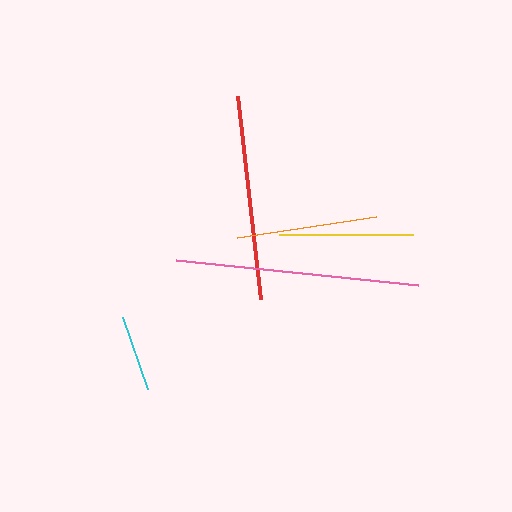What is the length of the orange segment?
The orange segment is approximately 141 pixels long.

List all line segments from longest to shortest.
From longest to shortest: pink, red, orange, yellow, cyan.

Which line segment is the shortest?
The cyan line is the shortest at approximately 77 pixels.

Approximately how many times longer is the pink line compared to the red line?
The pink line is approximately 1.2 times the length of the red line.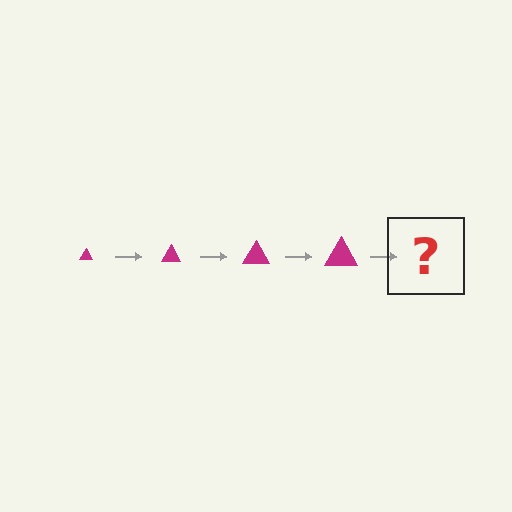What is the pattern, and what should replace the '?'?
The pattern is that the triangle gets progressively larger each step. The '?' should be a magenta triangle, larger than the previous one.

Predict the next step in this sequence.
The next step is a magenta triangle, larger than the previous one.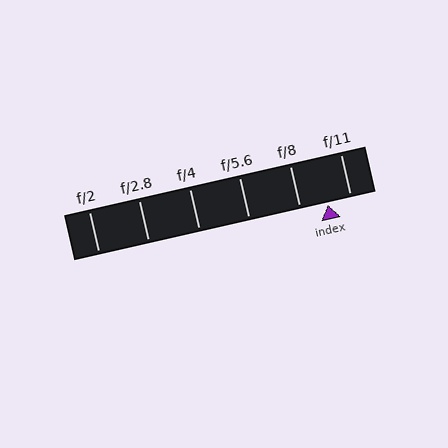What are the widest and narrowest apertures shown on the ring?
The widest aperture shown is f/2 and the narrowest is f/11.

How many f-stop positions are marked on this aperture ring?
There are 6 f-stop positions marked.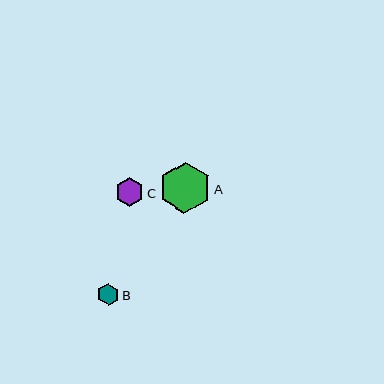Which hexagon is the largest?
Hexagon A is the largest with a size of approximately 52 pixels.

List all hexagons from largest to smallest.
From largest to smallest: A, C, B.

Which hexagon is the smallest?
Hexagon B is the smallest with a size of approximately 22 pixels.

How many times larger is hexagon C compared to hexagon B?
Hexagon C is approximately 1.3 times the size of hexagon B.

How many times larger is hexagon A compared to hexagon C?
Hexagon A is approximately 1.8 times the size of hexagon C.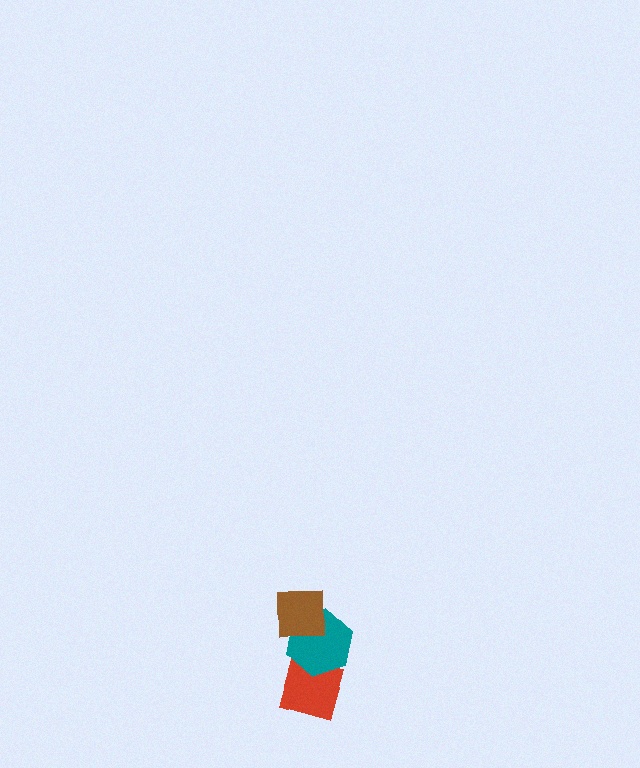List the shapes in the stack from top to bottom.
From top to bottom: the brown square, the teal hexagon, the red diamond.